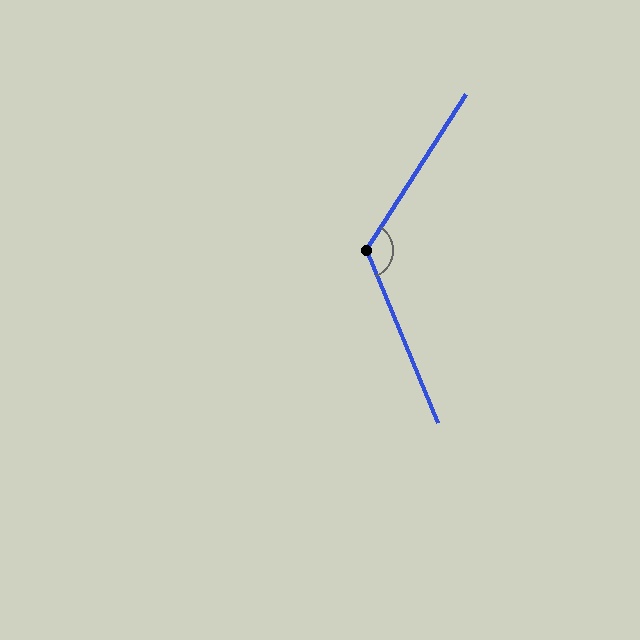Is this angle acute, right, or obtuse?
It is obtuse.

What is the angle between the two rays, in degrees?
Approximately 125 degrees.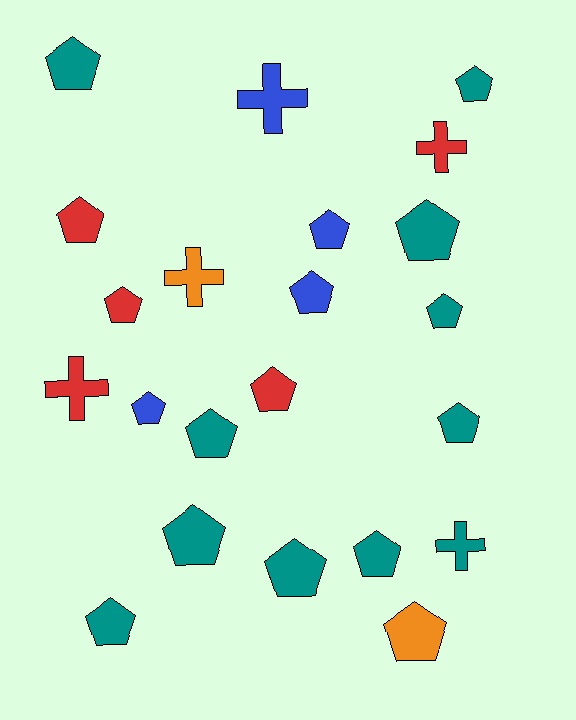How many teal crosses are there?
There is 1 teal cross.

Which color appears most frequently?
Teal, with 11 objects.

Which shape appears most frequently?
Pentagon, with 17 objects.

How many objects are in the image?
There are 22 objects.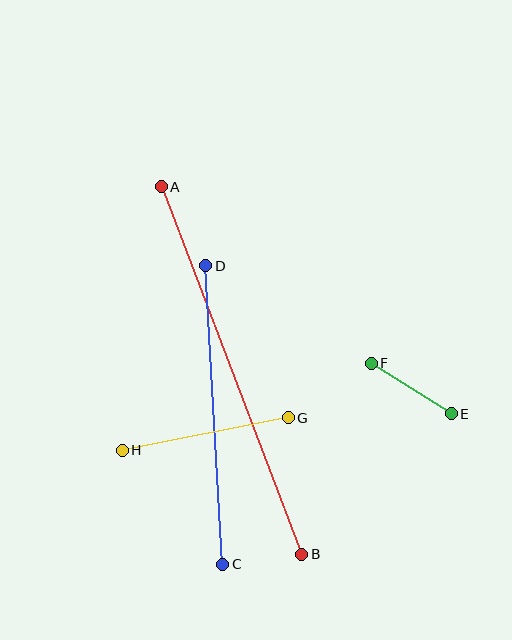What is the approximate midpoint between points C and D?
The midpoint is at approximately (214, 415) pixels.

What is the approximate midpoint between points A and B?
The midpoint is at approximately (231, 370) pixels.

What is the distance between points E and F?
The distance is approximately 95 pixels.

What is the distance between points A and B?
The distance is approximately 393 pixels.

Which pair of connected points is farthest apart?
Points A and B are farthest apart.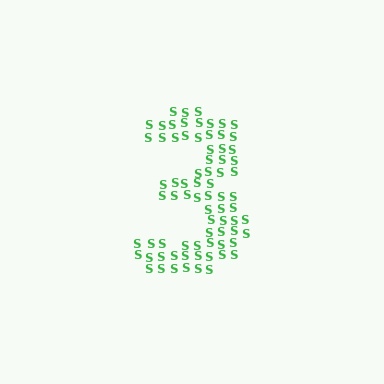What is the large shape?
The large shape is the digit 3.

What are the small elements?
The small elements are letter S's.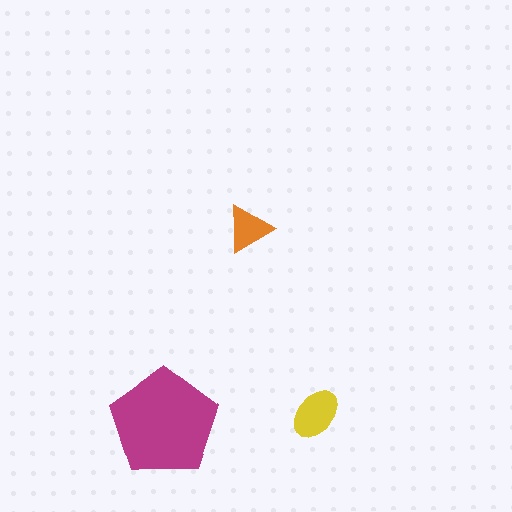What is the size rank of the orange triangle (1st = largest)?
3rd.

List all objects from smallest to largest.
The orange triangle, the yellow ellipse, the magenta pentagon.